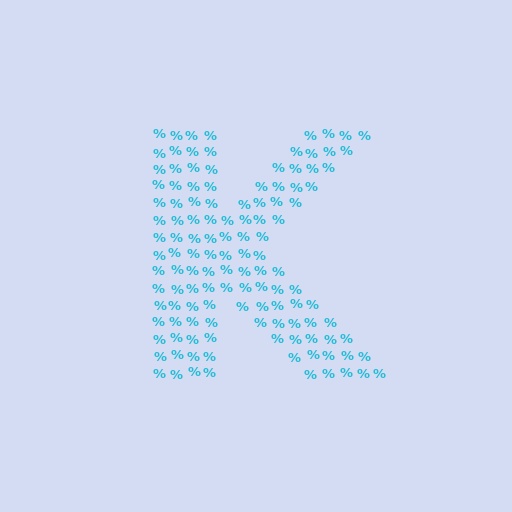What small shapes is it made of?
It is made of small percent signs.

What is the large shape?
The large shape is the letter K.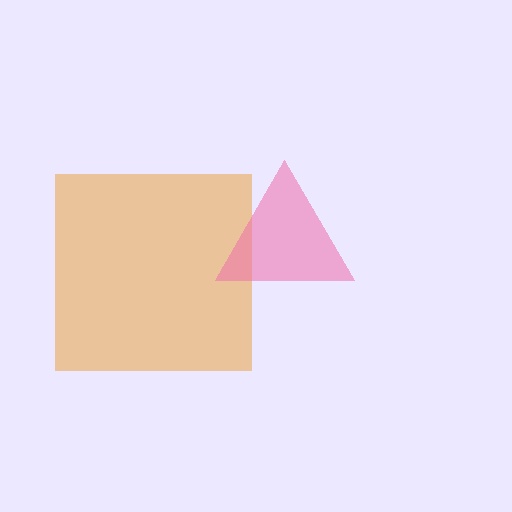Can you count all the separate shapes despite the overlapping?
Yes, there are 2 separate shapes.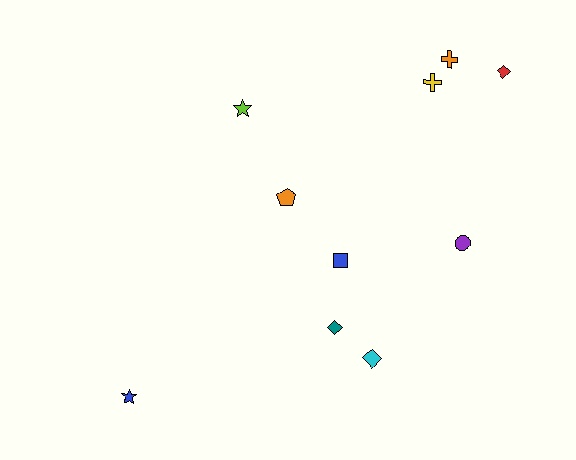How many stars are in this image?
There are 2 stars.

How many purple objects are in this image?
There is 1 purple object.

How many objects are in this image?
There are 10 objects.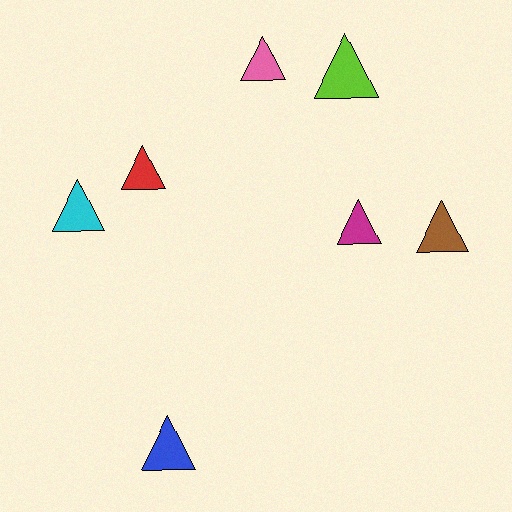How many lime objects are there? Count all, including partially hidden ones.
There is 1 lime object.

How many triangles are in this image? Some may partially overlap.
There are 7 triangles.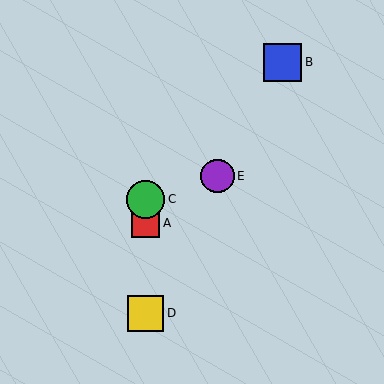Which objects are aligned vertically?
Objects A, C, D are aligned vertically.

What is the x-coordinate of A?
Object A is at x≈146.